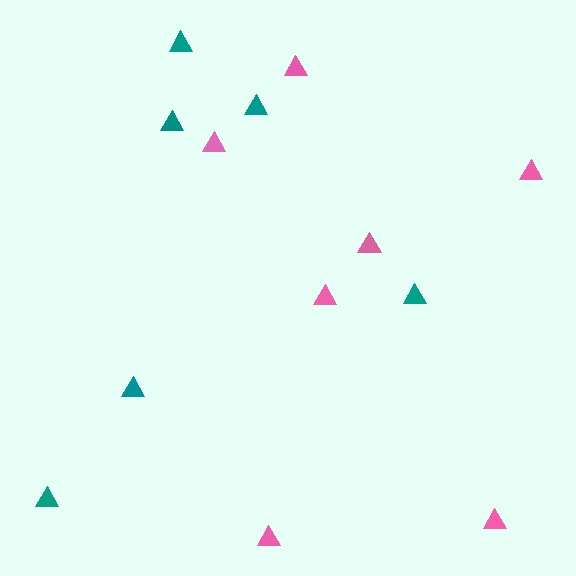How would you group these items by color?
There are 2 groups: one group of pink triangles (7) and one group of teal triangles (6).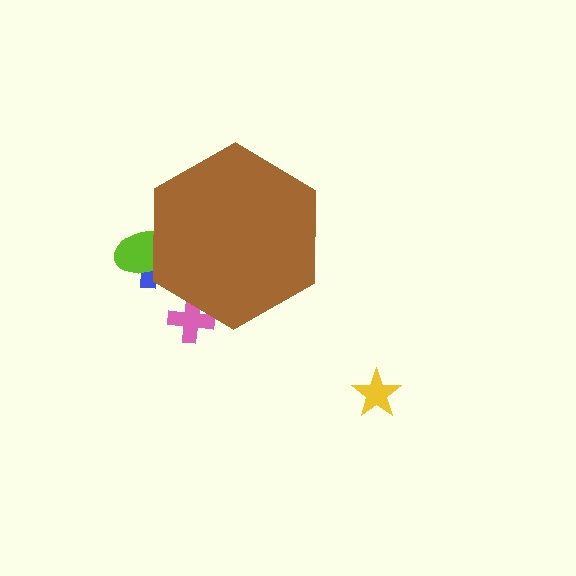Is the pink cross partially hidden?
Yes, the pink cross is partially hidden behind the brown hexagon.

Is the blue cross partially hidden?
Yes, the blue cross is partially hidden behind the brown hexagon.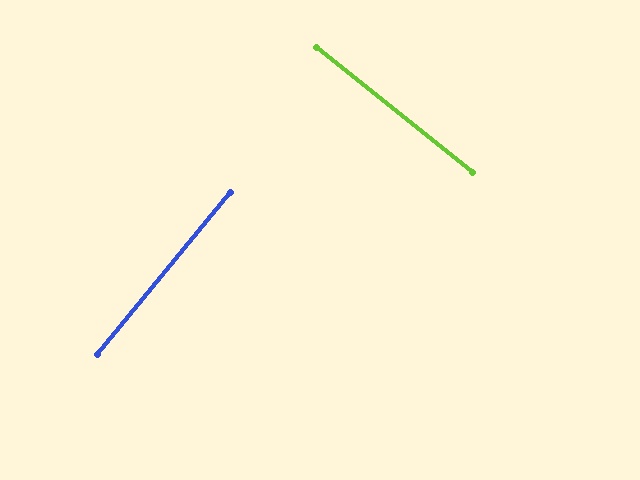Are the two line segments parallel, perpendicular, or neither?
Perpendicular — they meet at approximately 89°.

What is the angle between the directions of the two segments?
Approximately 89 degrees.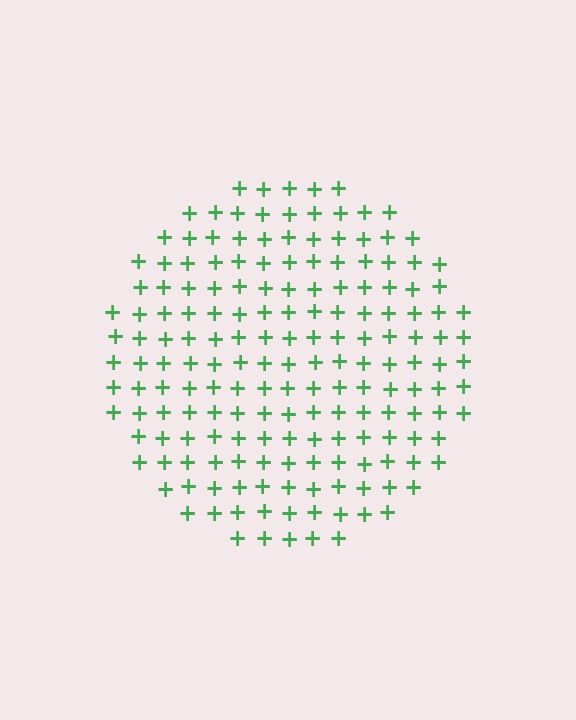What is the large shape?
The large shape is a circle.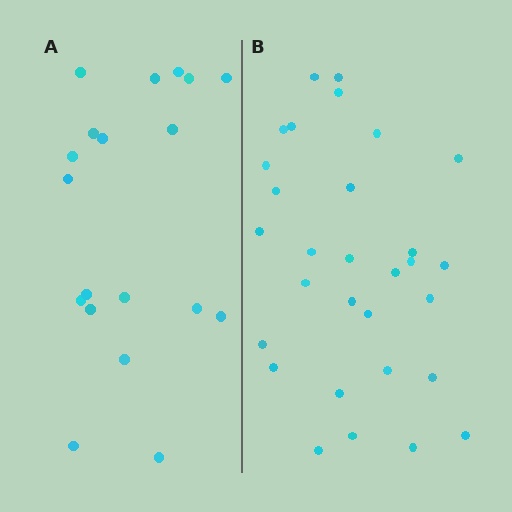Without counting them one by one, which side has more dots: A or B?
Region B (the right region) has more dots.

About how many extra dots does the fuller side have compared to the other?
Region B has roughly 12 or so more dots than region A.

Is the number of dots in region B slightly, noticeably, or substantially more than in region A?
Region B has substantially more. The ratio is roughly 1.6 to 1.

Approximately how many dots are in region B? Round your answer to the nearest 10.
About 30 dots.